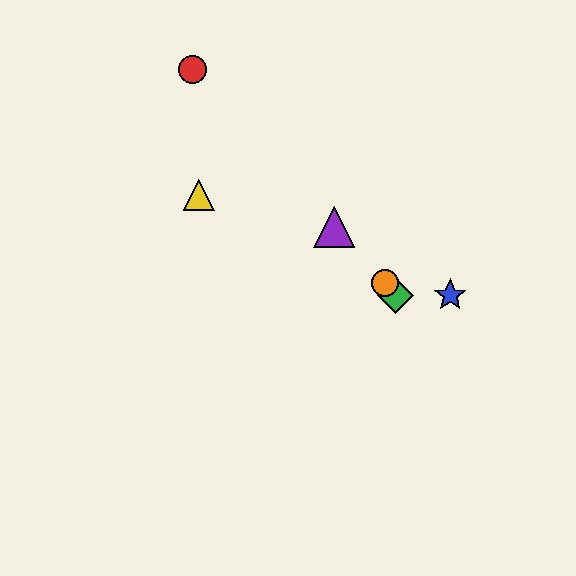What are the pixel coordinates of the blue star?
The blue star is at (450, 295).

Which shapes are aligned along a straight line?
The red circle, the green diamond, the purple triangle, the orange circle are aligned along a straight line.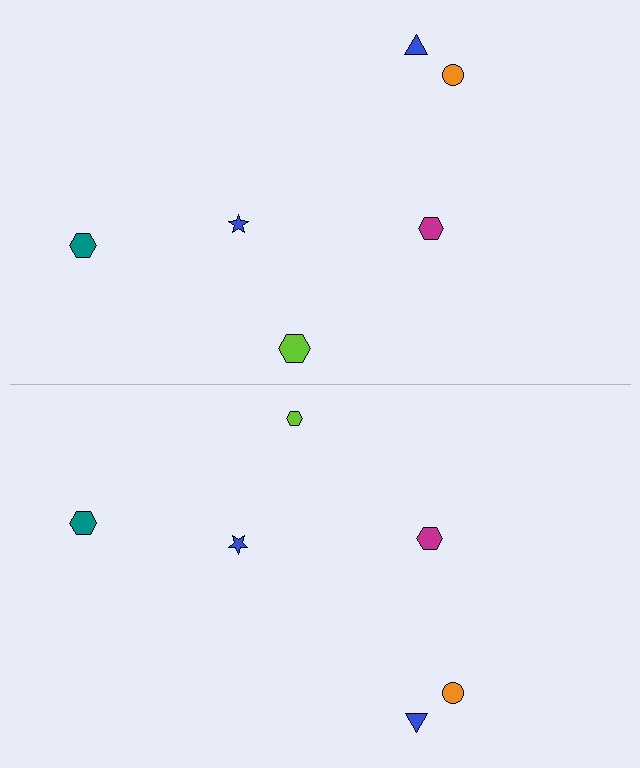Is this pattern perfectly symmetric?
No, the pattern is not perfectly symmetric. The lime hexagon on the bottom side has a different size than its mirror counterpart.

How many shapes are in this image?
There are 12 shapes in this image.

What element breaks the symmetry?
The lime hexagon on the bottom side has a different size than its mirror counterpart.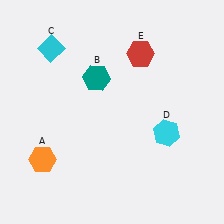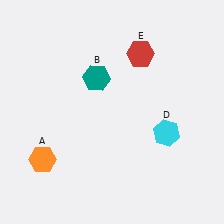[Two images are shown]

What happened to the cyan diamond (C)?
The cyan diamond (C) was removed in Image 2. It was in the top-left area of Image 1.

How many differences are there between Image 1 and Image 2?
There is 1 difference between the two images.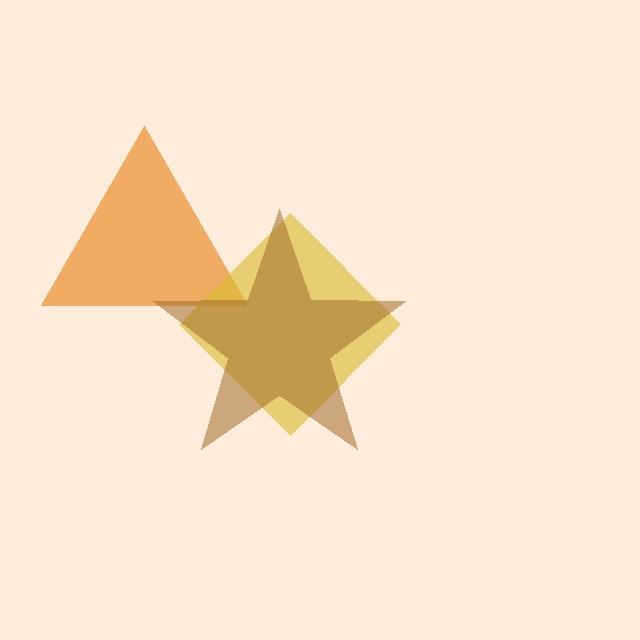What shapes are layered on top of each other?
The layered shapes are: an orange triangle, a yellow diamond, a brown star.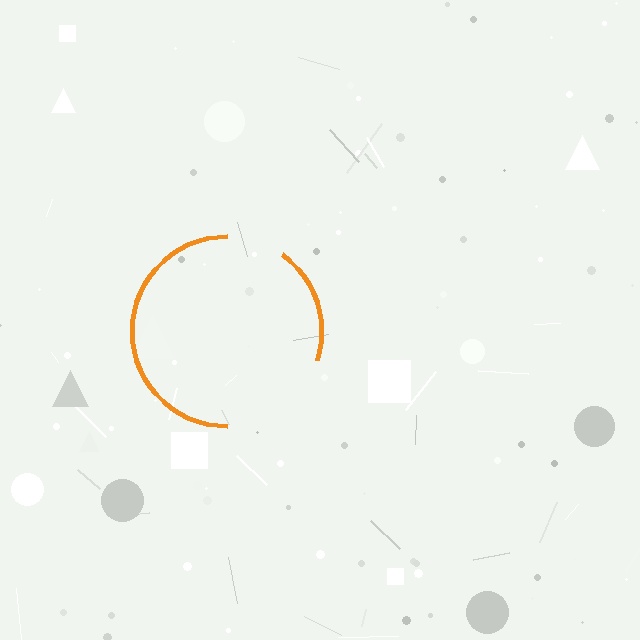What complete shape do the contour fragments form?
The contour fragments form a circle.